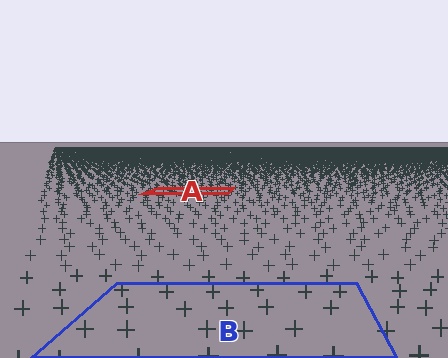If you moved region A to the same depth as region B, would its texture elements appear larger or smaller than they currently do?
They would appear larger. At a closer depth, the same texture elements are projected at a bigger on-screen size.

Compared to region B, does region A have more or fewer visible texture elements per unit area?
Region A has more texture elements per unit area — they are packed more densely because it is farther away.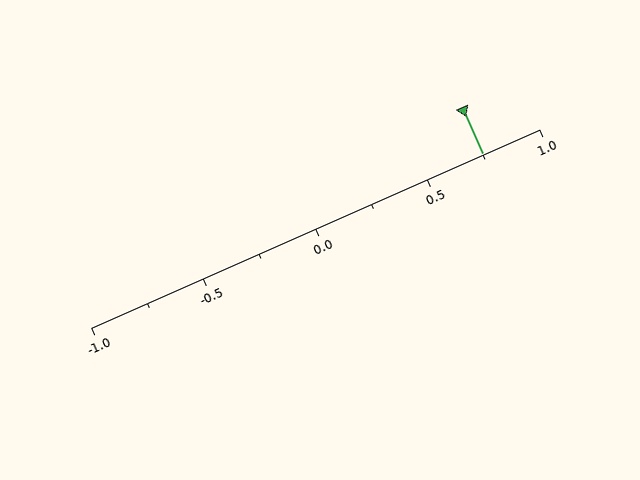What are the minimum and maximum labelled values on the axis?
The axis runs from -1.0 to 1.0.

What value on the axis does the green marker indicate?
The marker indicates approximately 0.75.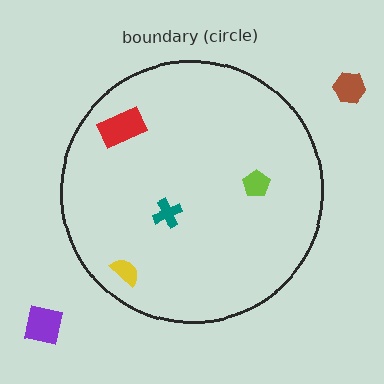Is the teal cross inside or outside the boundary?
Inside.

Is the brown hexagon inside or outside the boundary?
Outside.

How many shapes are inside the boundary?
4 inside, 2 outside.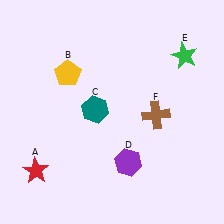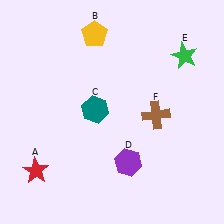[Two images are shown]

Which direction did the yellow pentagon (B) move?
The yellow pentagon (B) moved up.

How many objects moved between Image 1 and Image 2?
1 object moved between the two images.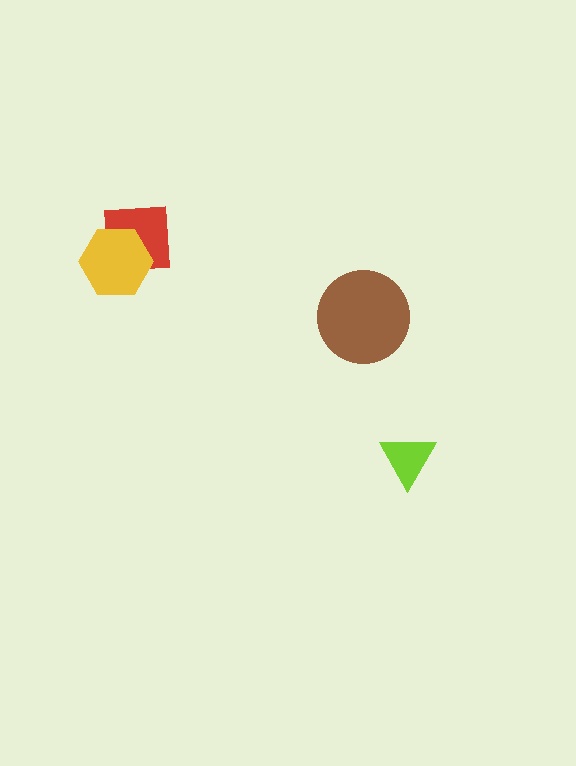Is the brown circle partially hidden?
No, no other shape covers it.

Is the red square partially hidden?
Yes, it is partially covered by another shape.